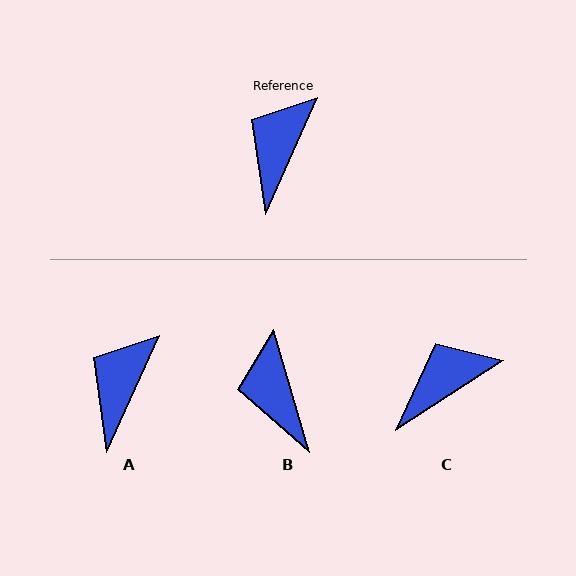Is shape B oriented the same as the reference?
No, it is off by about 41 degrees.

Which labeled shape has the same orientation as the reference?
A.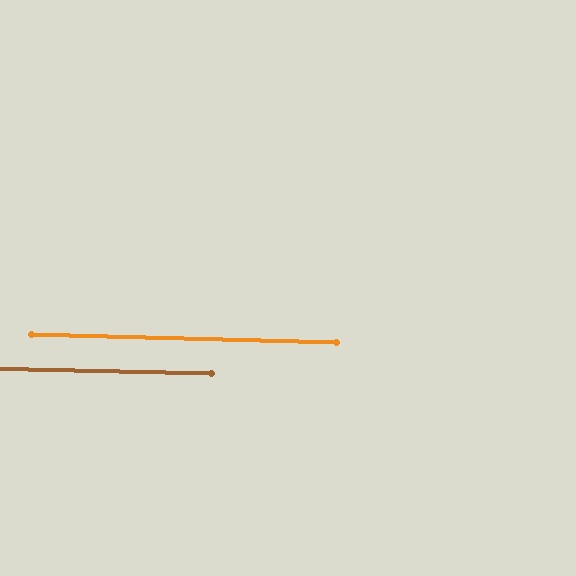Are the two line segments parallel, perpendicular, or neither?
Parallel — their directions differ by only 0.1°.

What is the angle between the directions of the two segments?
Approximately 0 degrees.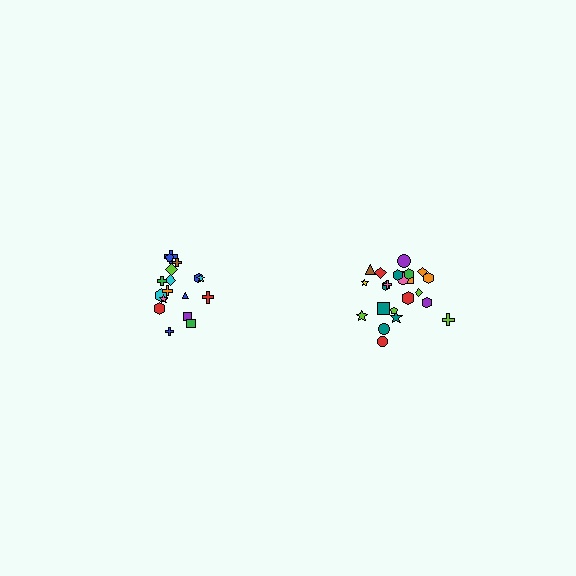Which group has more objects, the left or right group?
The right group.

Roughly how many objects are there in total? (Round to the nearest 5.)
Roughly 40 objects in total.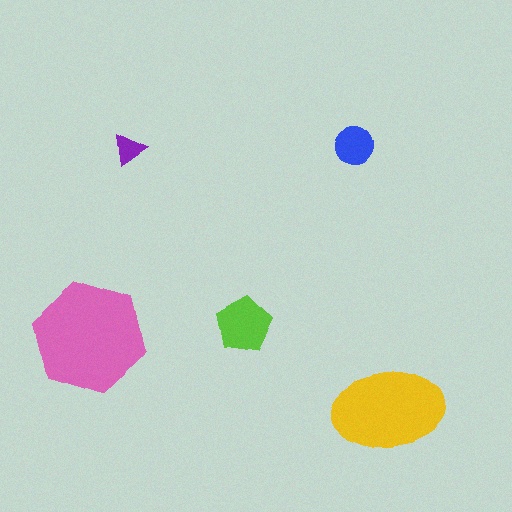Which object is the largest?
The pink hexagon.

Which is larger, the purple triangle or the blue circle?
The blue circle.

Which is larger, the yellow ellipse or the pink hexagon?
The pink hexagon.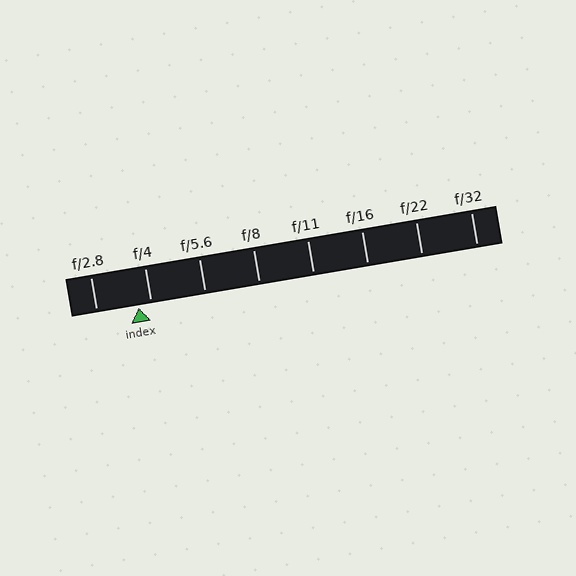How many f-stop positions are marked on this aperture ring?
There are 8 f-stop positions marked.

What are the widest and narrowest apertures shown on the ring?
The widest aperture shown is f/2.8 and the narrowest is f/32.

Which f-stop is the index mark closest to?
The index mark is closest to f/4.